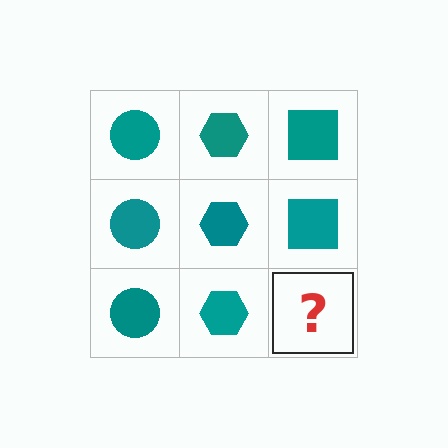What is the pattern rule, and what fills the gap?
The rule is that each column has a consistent shape. The gap should be filled with a teal square.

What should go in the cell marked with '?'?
The missing cell should contain a teal square.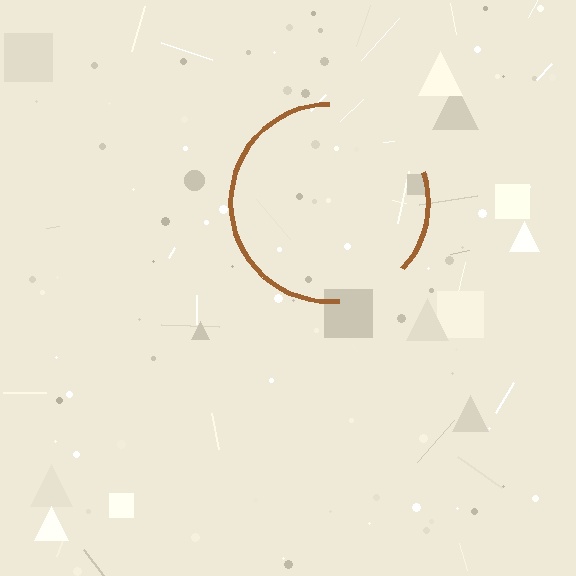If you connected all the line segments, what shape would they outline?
They would outline a circle.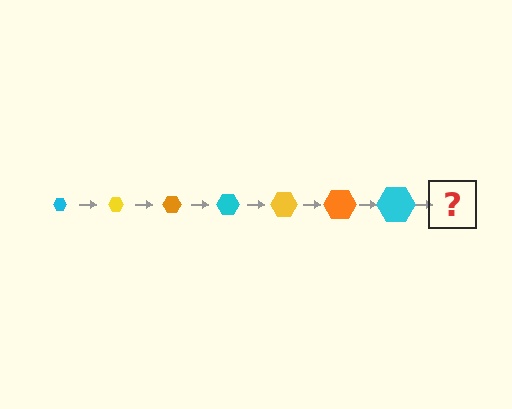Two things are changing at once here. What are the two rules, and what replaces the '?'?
The two rules are that the hexagon grows larger each step and the color cycles through cyan, yellow, and orange. The '?' should be a yellow hexagon, larger than the previous one.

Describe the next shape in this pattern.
It should be a yellow hexagon, larger than the previous one.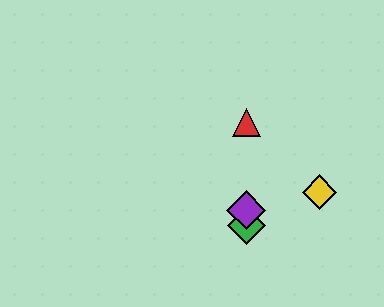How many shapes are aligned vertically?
4 shapes (the red triangle, the blue diamond, the green diamond, the purple diamond) are aligned vertically.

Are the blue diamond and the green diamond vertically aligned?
Yes, both are at x≈246.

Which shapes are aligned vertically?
The red triangle, the blue diamond, the green diamond, the purple diamond are aligned vertically.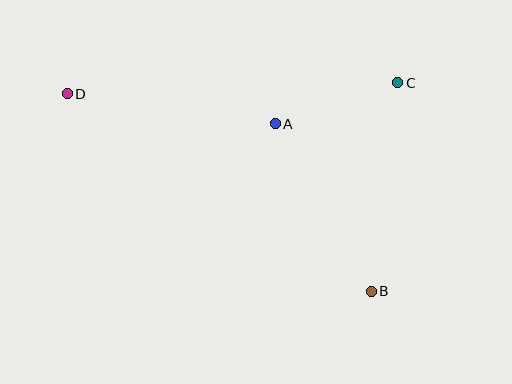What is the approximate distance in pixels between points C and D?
The distance between C and D is approximately 331 pixels.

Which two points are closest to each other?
Points A and C are closest to each other.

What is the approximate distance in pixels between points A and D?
The distance between A and D is approximately 211 pixels.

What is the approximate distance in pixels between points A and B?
The distance between A and B is approximately 193 pixels.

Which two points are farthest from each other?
Points B and D are farthest from each other.